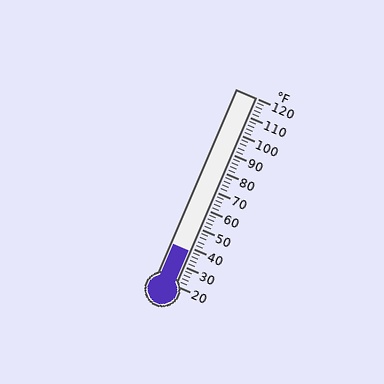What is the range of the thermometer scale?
The thermometer scale ranges from 20°F to 120°F.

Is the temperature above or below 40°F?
The temperature is below 40°F.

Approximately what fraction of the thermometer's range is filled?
The thermometer is filled to approximately 20% of its range.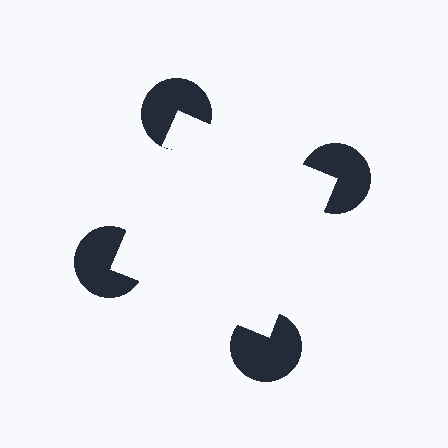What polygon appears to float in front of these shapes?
An illusory square — its edges are inferred from the aligned wedge cuts in the pac-man discs, not physically drawn.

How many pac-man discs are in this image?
There are 4 — one at each vertex of the illusory square.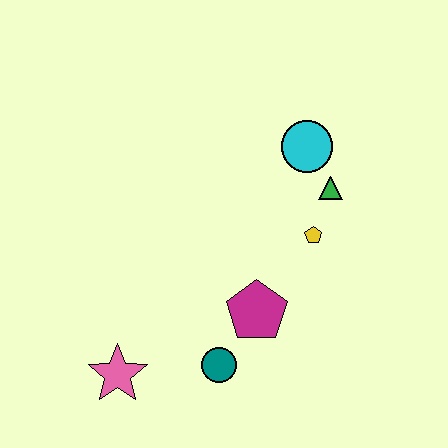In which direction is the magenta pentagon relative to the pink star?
The magenta pentagon is to the right of the pink star.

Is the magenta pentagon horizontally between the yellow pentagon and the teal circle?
Yes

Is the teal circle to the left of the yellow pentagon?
Yes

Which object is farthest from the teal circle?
The cyan circle is farthest from the teal circle.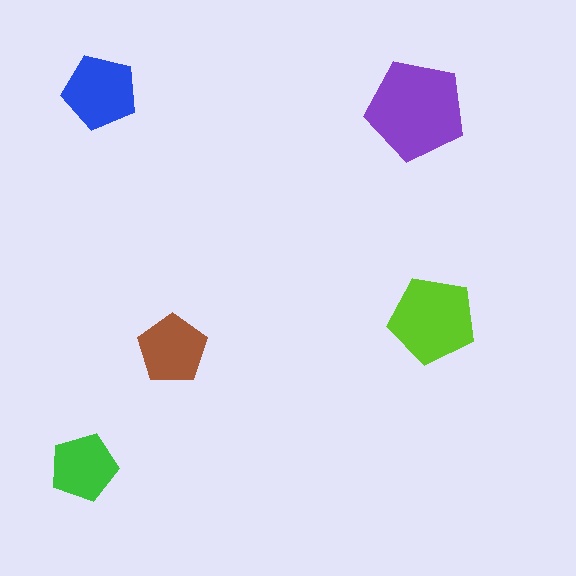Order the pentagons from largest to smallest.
the purple one, the lime one, the blue one, the brown one, the green one.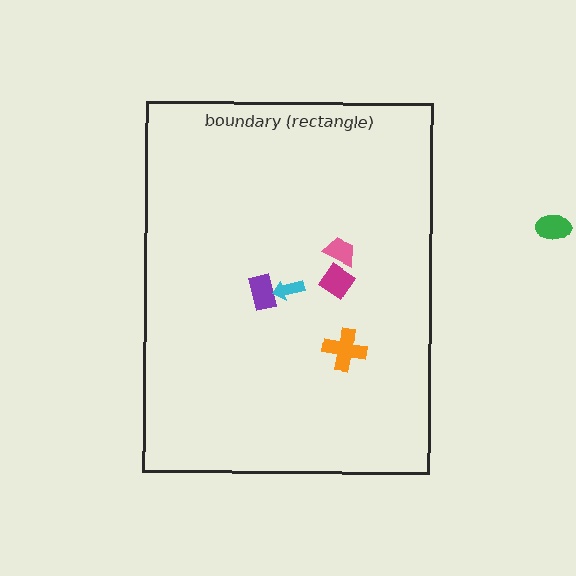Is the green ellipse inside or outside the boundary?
Outside.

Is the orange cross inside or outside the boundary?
Inside.